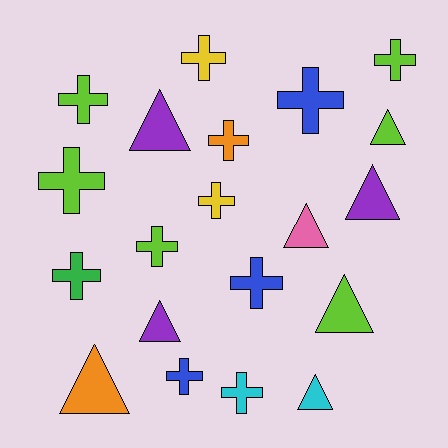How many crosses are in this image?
There are 12 crosses.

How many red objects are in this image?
There are no red objects.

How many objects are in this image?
There are 20 objects.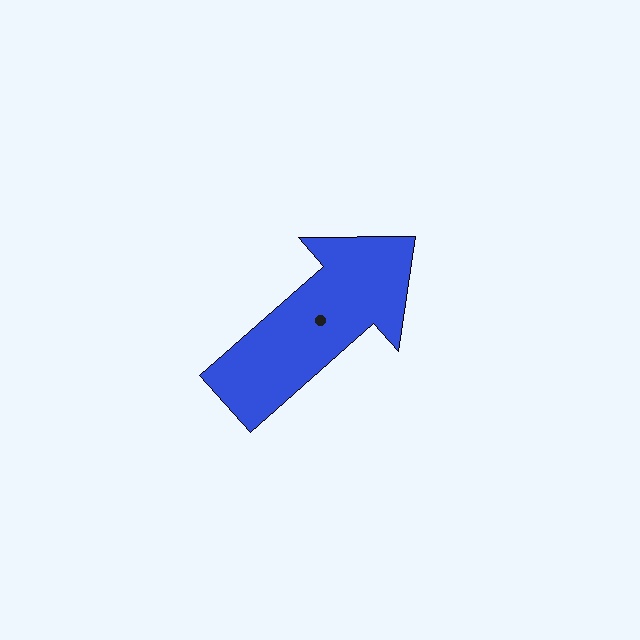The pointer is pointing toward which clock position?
Roughly 2 o'clock.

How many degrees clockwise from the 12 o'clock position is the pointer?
Approximately 49 degrees.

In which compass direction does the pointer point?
Northeast.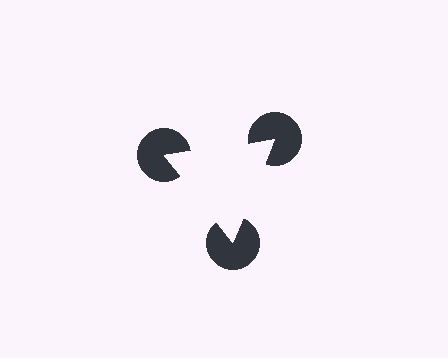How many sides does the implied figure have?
3 sides.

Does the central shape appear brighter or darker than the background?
It typically appears slightly brighter than the background, even though no actual brightness change is drawn.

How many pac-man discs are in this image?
There are 3 — one at each vertex of the illusory triangle.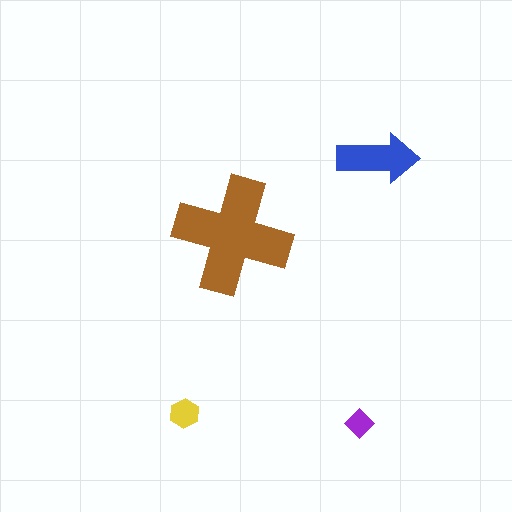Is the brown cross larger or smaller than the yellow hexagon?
Larger.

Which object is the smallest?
The purple diamond.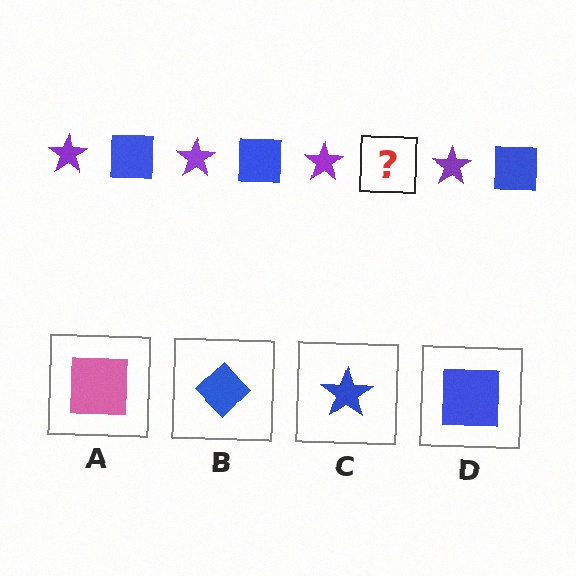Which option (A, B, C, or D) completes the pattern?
D.